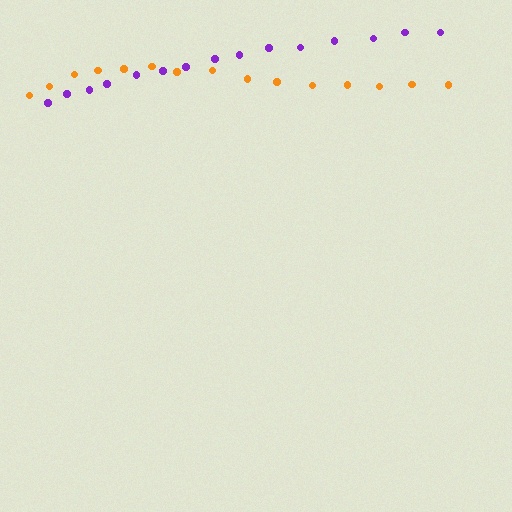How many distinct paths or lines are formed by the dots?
There are 2 distinct paths.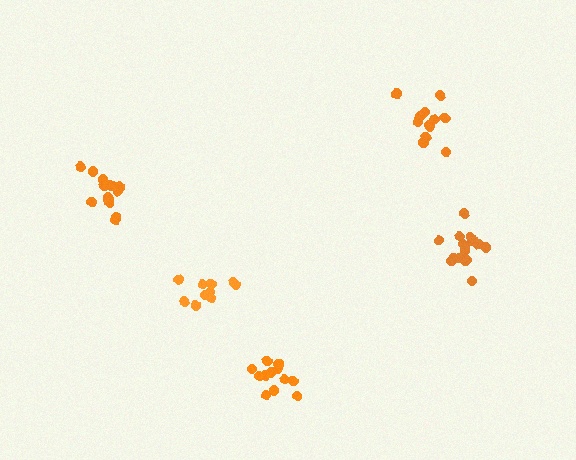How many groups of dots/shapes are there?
There are 5 groups.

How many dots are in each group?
Group 1: 10 dots, Group 2: 12 dots, Group 3: 14 dots, Group 4: 16 dots, Group 5: 16 dots (68 total).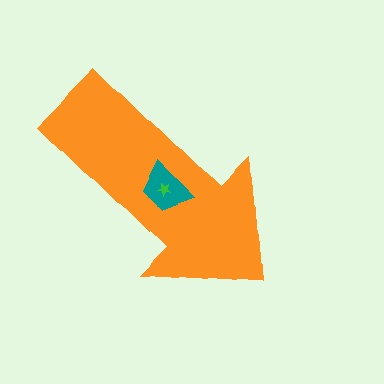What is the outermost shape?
The orange arrow.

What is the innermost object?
The green star.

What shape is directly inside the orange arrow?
The teal trapezoid.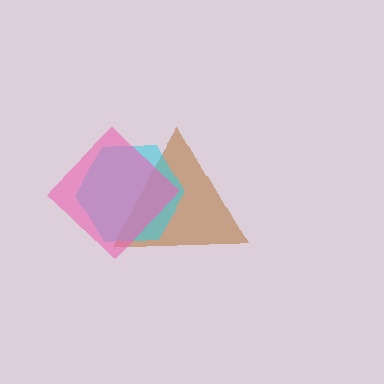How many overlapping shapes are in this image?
There are 3 overlapping shapes in the image.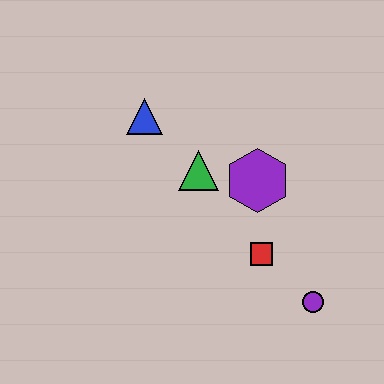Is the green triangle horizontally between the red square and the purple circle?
No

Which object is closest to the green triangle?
The purple hexagon is closest to the green triangle.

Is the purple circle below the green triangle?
Yes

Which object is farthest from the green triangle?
The purple circle is farthest from the green triangle.